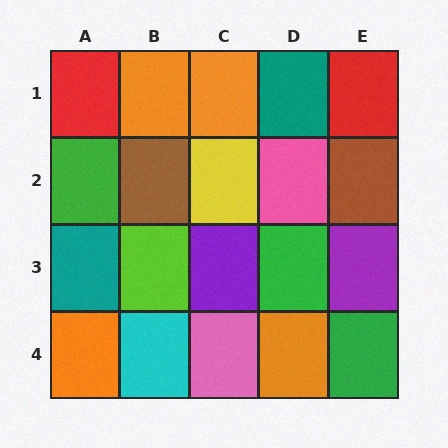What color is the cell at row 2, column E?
Brown.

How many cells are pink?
2 cells are pink.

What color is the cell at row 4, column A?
Orange.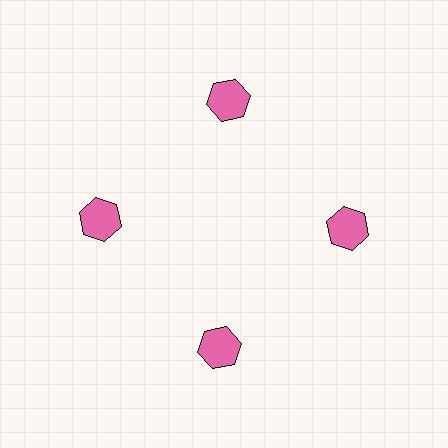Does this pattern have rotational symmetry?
Yes, this pattern has 4-fold rotational symmetry. It looks the same after rotating 90 degrees around the center.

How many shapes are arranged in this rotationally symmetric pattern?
There are 4 shapes, arranged in 4 groups of 1.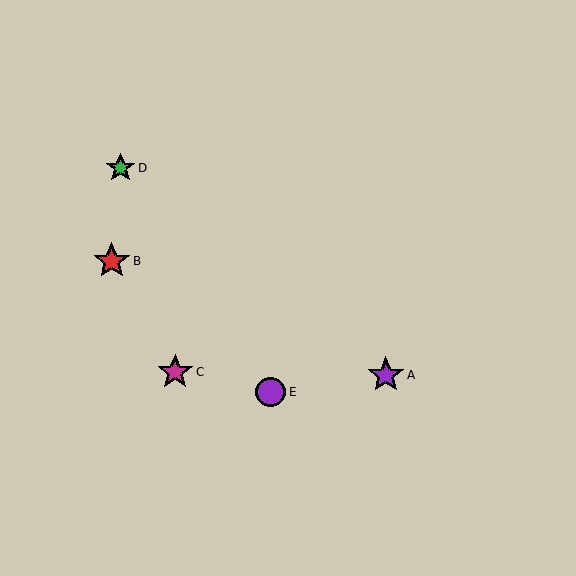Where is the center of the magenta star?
The center of the magenta star is at (175, 372).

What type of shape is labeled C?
Shape C is a magenta star.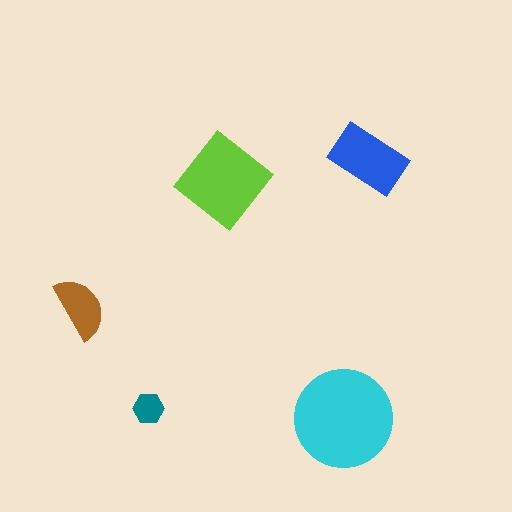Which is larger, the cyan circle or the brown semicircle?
The cyan circle.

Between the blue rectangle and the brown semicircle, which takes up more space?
The blue rectangle.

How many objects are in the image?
There are 5 objects in the image.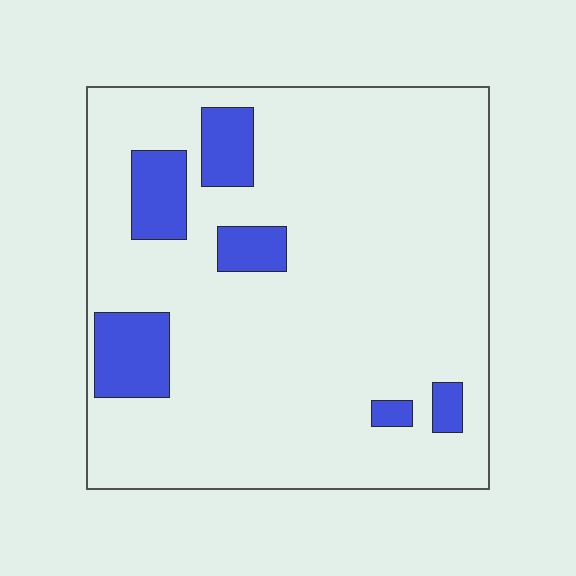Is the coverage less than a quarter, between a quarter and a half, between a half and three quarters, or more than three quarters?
Less than a quarter.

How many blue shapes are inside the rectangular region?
6.